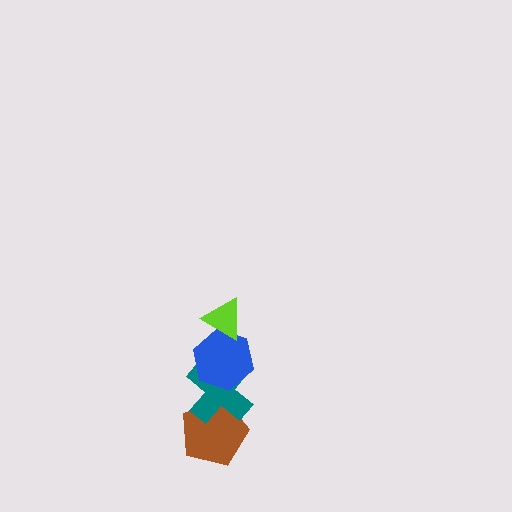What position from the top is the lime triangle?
The lime triangle is 1st from the top.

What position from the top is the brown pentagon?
The brown pentagon is 4th from the top.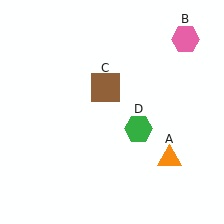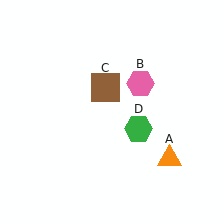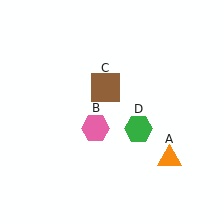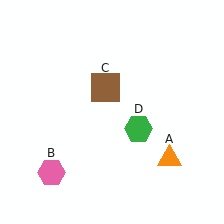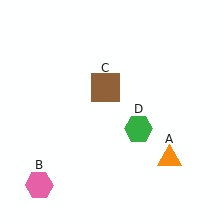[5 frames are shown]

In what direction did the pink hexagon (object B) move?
The pink hexagon (object B) moved down and to the left.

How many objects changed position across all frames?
1 object changed position: pink hexagon (object B).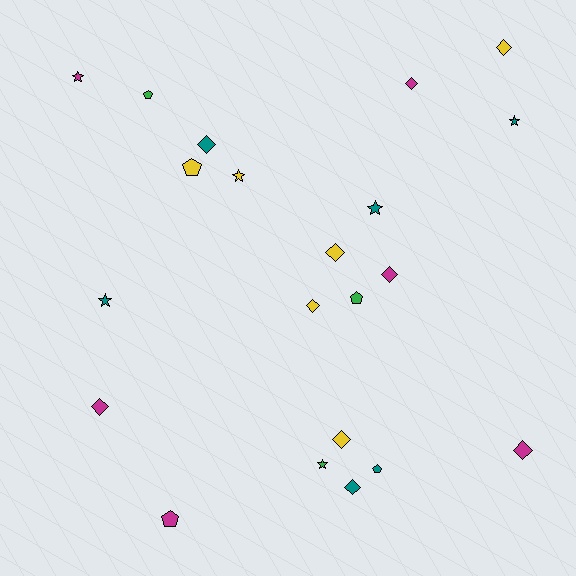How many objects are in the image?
There are 21 objects.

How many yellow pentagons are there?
There is 1 yellow pentagon.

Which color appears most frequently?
Yellow, with 6 objects.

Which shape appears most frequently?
Diamond, with 10 objects.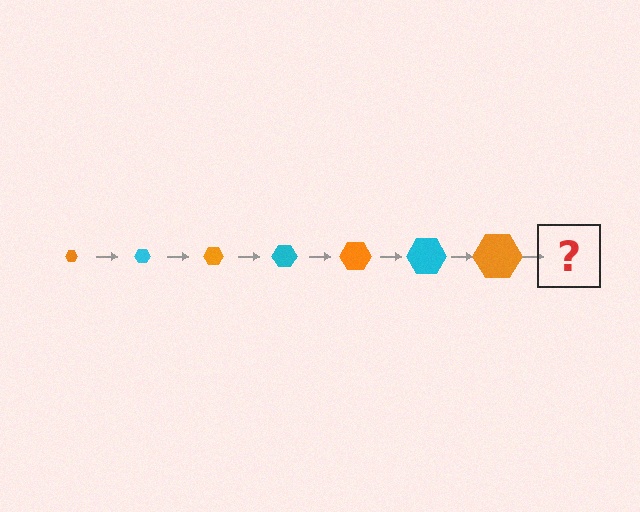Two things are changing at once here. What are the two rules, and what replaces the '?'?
The two rules are that the hexagon grows larger each step and the color cycles through orange and cyan. The '?' should be a cyan hexagon, larger than the previous one.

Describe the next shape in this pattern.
It should be a cyan hexagon, larger than the previous one.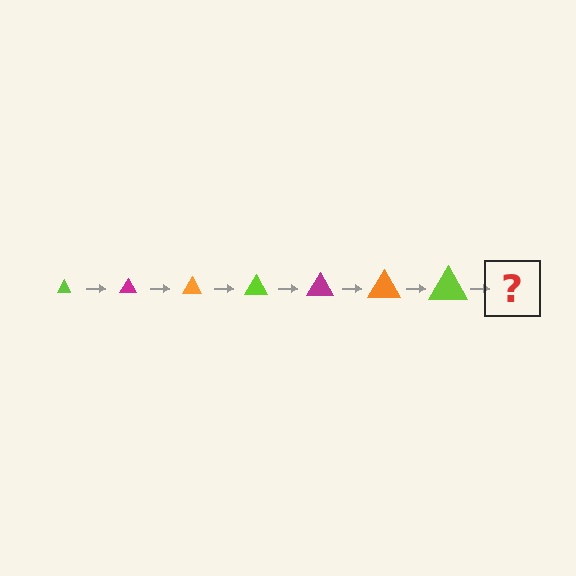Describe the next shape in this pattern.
It should be a magenta triangle, larger than the previous one.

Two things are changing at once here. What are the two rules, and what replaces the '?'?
The two rules are that the triangle grows larger each step and the color cycles through lime, magenta, and orange. The '?' should be a magenta triangle, larger than the previous one.